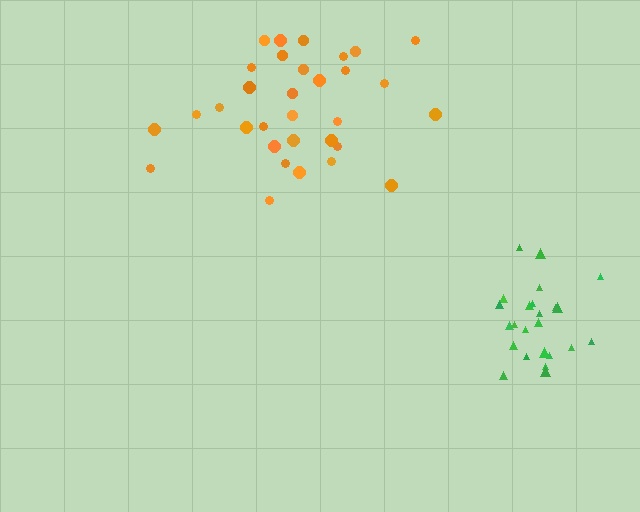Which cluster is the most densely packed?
Green.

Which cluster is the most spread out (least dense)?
Orange.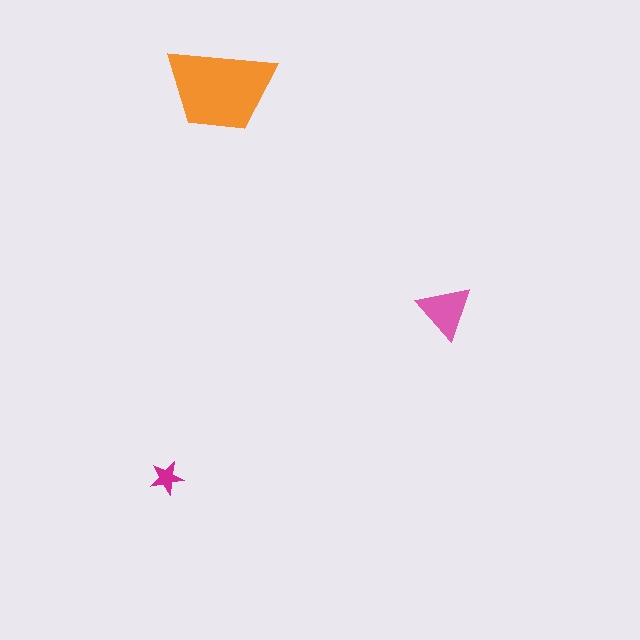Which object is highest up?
The orange trapezoid is topmost.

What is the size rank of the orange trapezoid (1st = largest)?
1st.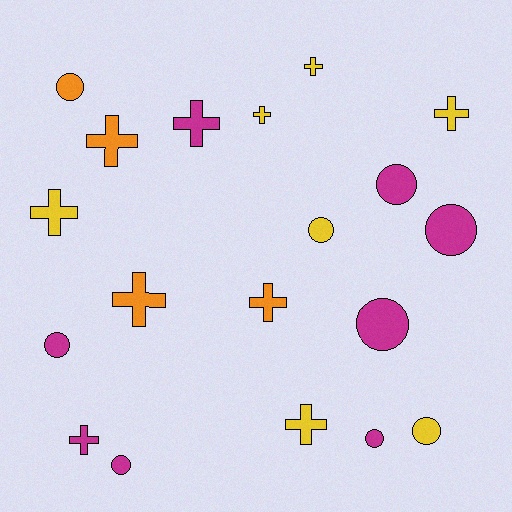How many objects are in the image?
There are 19 objects.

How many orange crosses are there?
There are 3 orange crosses.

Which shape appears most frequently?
Cross, with 10 objects.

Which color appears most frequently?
Magenta, with 8 objects.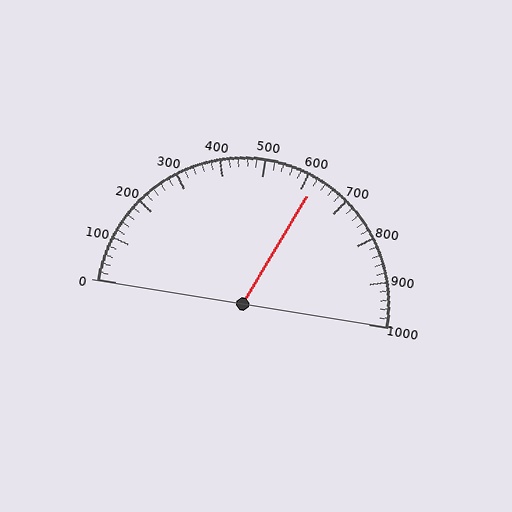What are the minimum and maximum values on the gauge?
The gauge ranges from 0 to 1000.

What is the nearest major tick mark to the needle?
The nearest major tick mark is 600.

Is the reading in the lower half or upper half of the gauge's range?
The reading is in the upper half of the range (0 to 1000).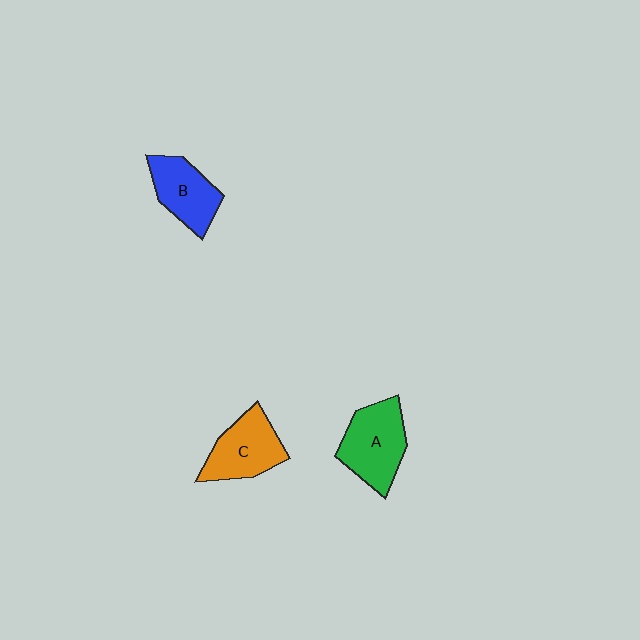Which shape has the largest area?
Shape A (green).